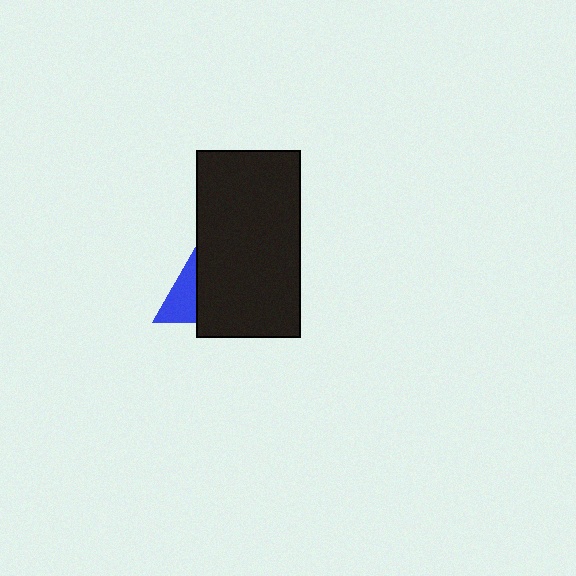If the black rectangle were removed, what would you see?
You would see the complete blue triangle.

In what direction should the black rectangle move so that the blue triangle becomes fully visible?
The black rectangle should move right. That is the shortest direction to clear the overlap and leave the blue triangle fully visible.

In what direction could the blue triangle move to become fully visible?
The blue triangle could move left. That would shift it out from behind the black rectangle entirely.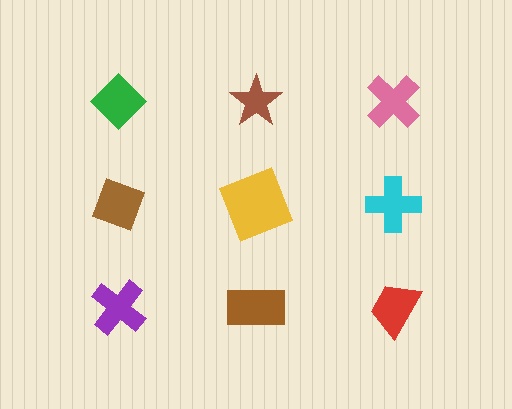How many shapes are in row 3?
3 shapes.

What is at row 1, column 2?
A brown star.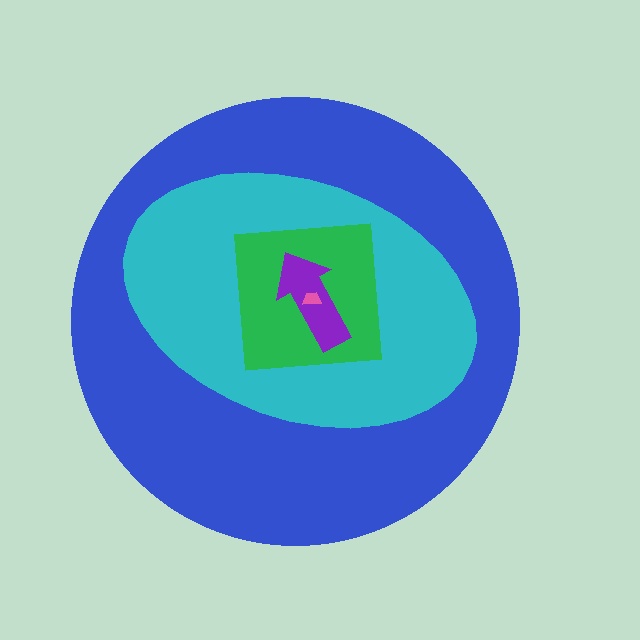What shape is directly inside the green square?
The purple arrow.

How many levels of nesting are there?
5.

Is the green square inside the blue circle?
Yes.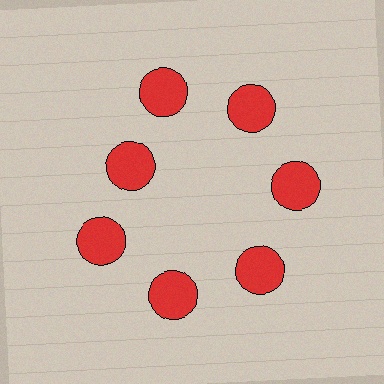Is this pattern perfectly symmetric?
No. The 7 red circles are arranged in a ring, but one element near the 10 o'clock position is pulled inward toward the center, breaking the 7-fold rotational symmetry.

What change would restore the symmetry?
The symmetry would be restored by moving it outward, back onto the ring so that all 7 circles sit at equal angles and equal distance from the center.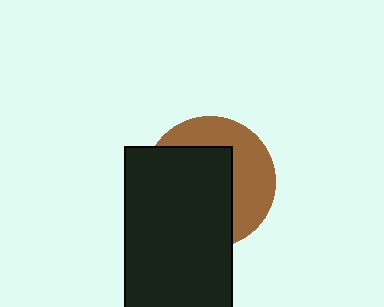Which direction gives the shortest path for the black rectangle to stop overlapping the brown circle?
Moving toward the lower-left gives the shortest separation.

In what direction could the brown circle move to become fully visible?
The brown circle could move toward the upper-right. That would shift it out from behind the black rectangle entirely.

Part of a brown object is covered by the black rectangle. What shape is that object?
It is a circle.